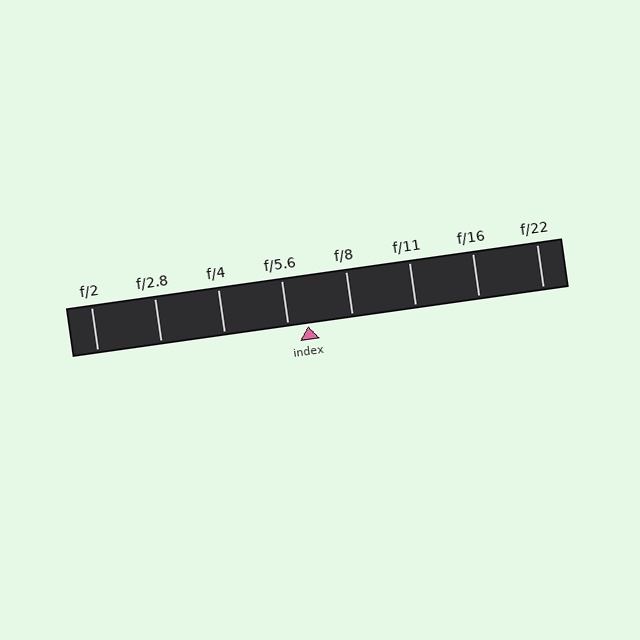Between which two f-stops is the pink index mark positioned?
The index mark is between f/5.6 and f/8.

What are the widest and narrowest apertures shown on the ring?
The widest aperture shown is f/2 and the narrowest is f/22.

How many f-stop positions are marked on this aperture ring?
There are 8 f-stop positions marked.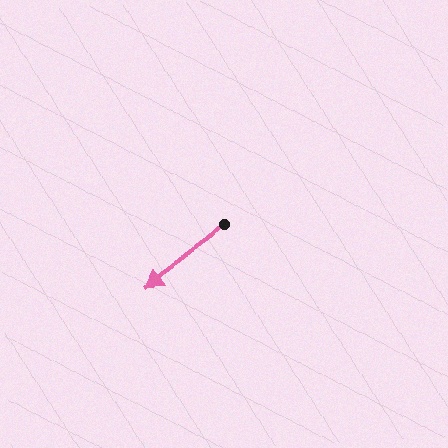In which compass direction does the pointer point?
Southwest.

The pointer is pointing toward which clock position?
Roughly 8 o'clock.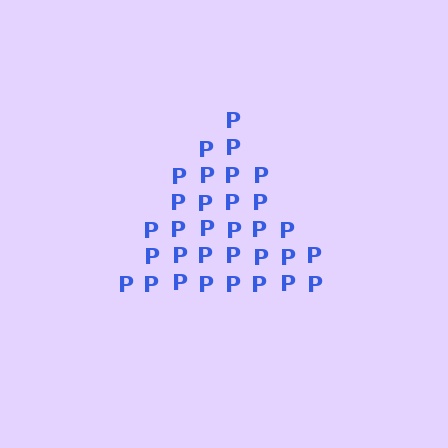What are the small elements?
The small elements are letter P's.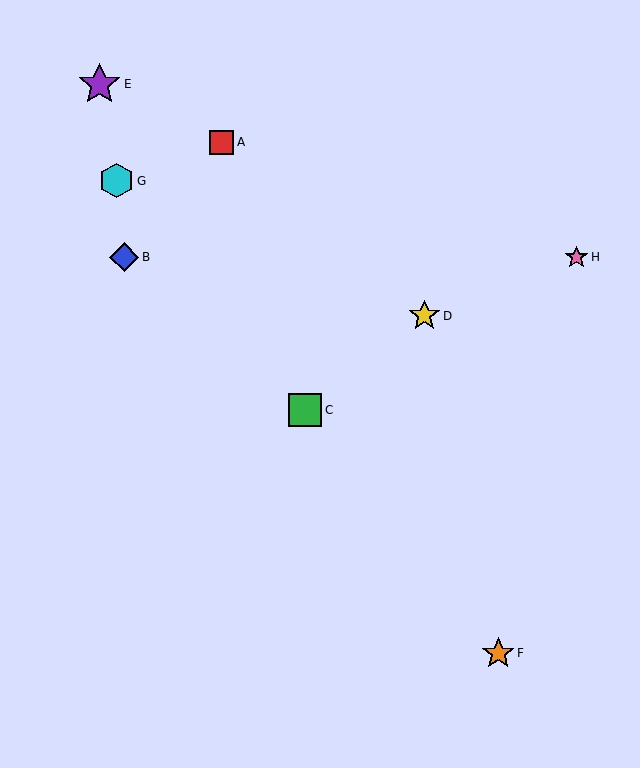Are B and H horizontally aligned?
Yes, both are at y≈257.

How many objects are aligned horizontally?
2 objects (B, H) are aligned horizontally.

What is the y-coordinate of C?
Object C is at y≈410.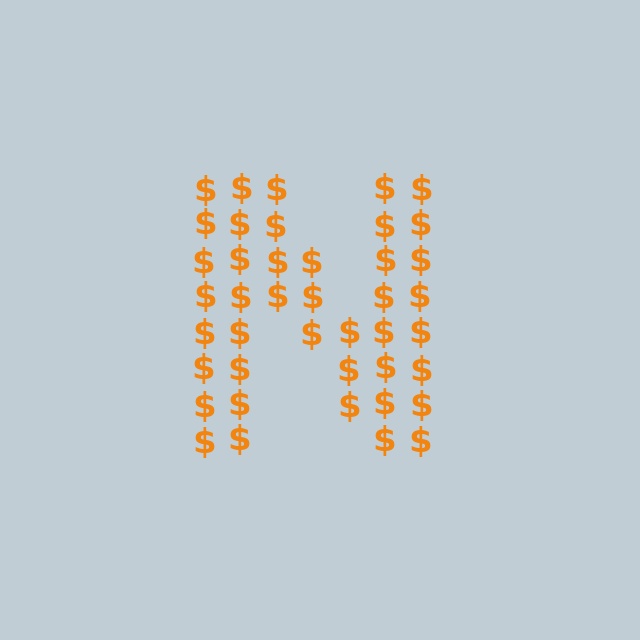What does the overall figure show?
The overall figure shows the letter N.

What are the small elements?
The small elements are dollar signs.